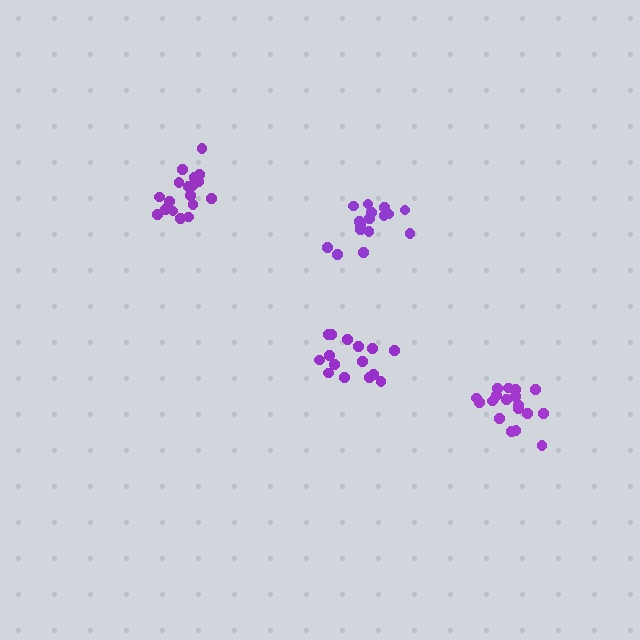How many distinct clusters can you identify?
There are 4 distinct clusters.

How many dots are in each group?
Group 1: 16 dots, Group 2: 18 dots, Group 3: 15 dots, Group 4: 18 dots (67 total).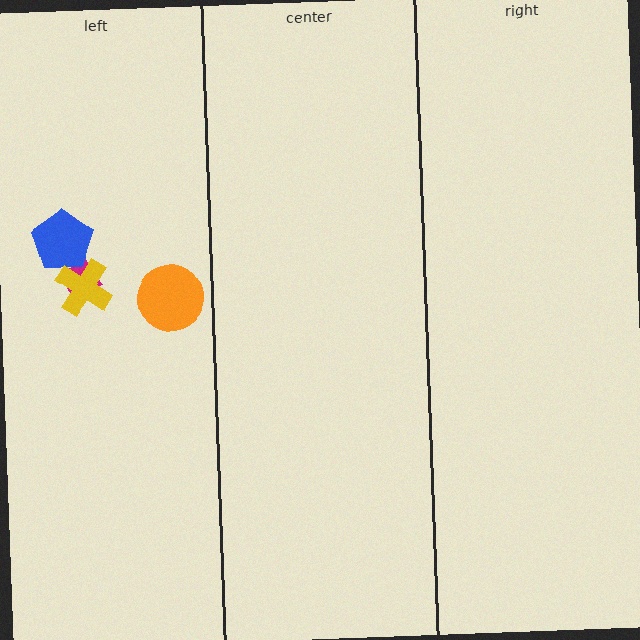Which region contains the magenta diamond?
The left region.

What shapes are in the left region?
The magenta diamond, the orange circle, the blue pentagon, the yellow cross.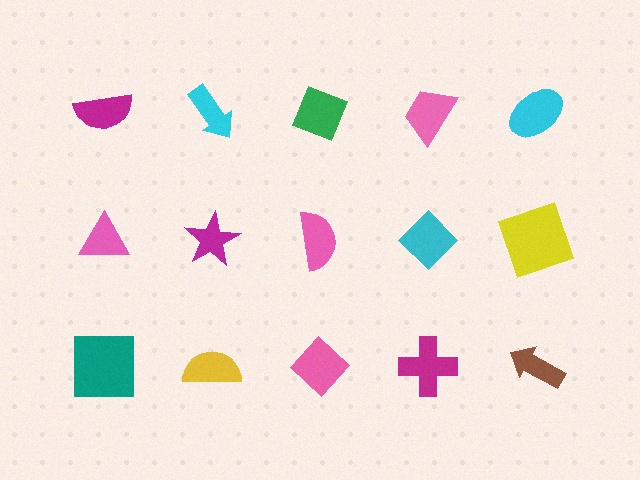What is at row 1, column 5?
A cyan ellipse.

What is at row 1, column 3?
A green diamond.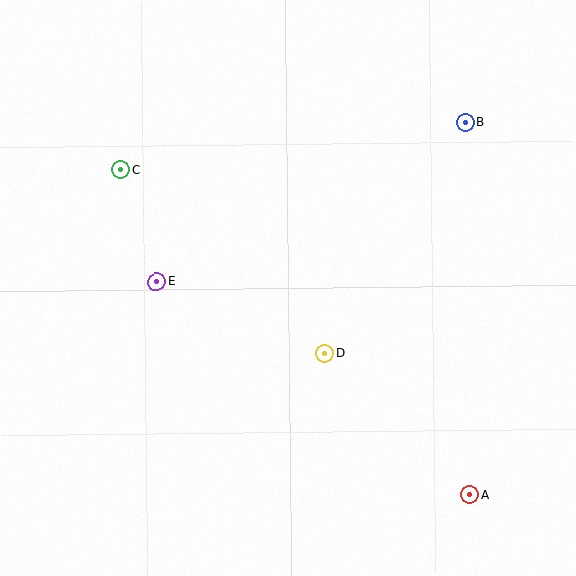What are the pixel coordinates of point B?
Point B is at (465, 122).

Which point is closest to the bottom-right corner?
Point A is closest to the bottom-right corner.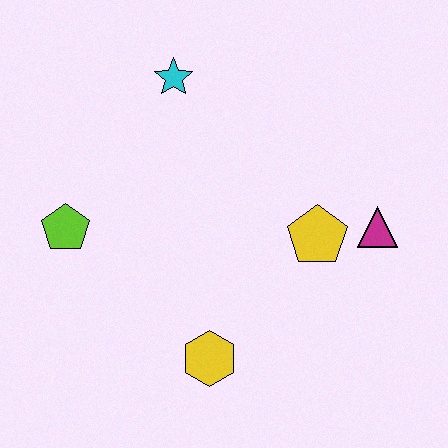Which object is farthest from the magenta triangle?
The lime pentagon is farthest from the magenta triangle.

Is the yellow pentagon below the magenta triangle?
Yes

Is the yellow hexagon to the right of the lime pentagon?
Yes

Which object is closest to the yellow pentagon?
The magenta triangle is closest to the yellow pentagon.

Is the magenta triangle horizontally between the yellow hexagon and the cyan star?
No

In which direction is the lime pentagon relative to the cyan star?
The lime pentagon is below the cyan star.